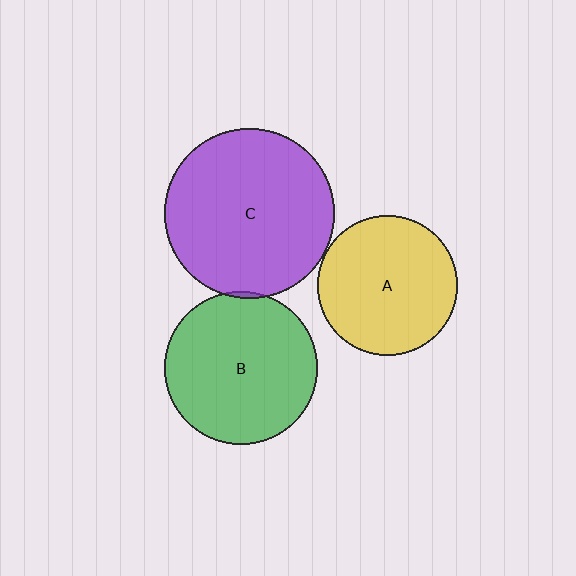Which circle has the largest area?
Circle C (purple).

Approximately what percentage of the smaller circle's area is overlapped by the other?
Approximately 5%.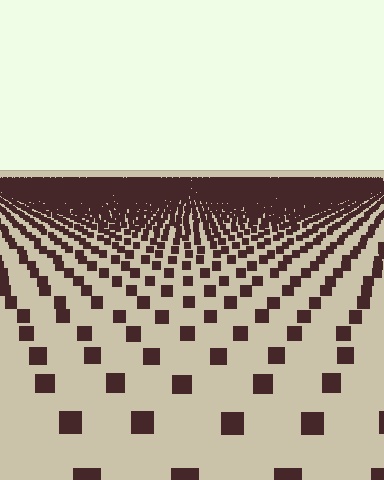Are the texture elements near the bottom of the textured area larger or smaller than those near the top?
Larger. Near the bottom, elements are closer to the viewer and appear at a bigger on-screen size.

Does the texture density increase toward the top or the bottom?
Density increases toward the top.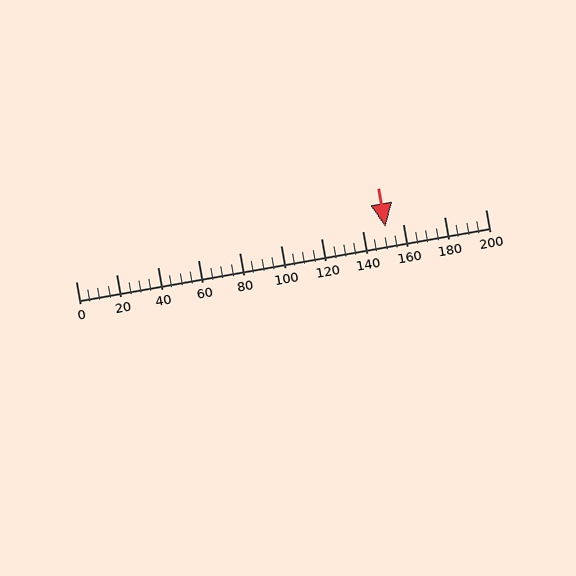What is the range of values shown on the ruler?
The ruler shows values from 0 to 200.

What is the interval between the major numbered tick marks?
The major tick marks are spaced 20 units apart.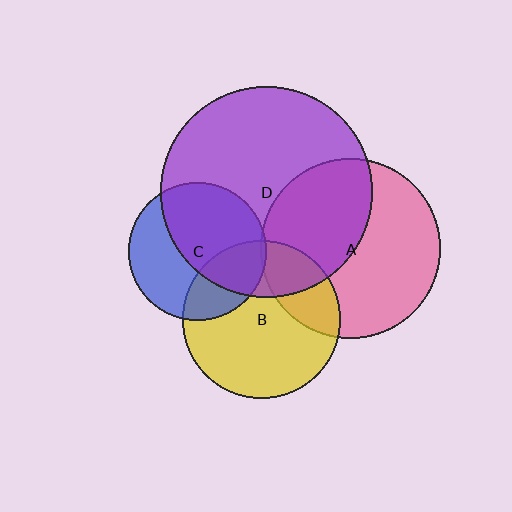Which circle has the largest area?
Circle D (purple).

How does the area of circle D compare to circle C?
Approximately 2.3 times.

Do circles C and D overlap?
Yes.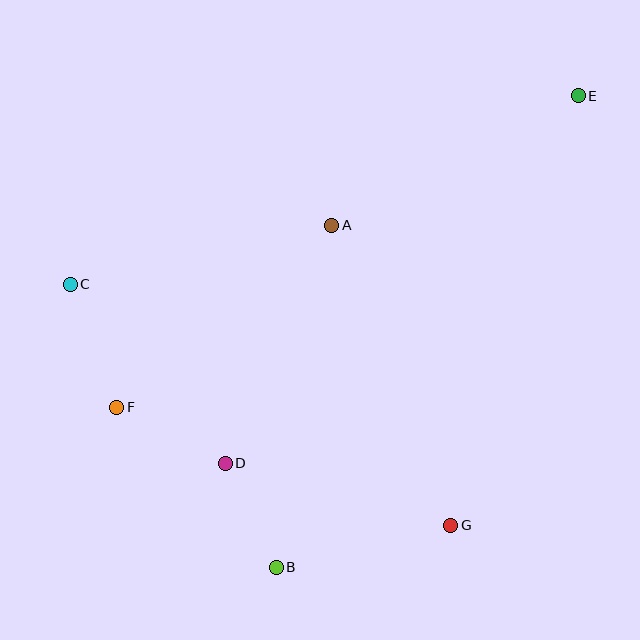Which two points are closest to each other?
Points B and D are closest to each other.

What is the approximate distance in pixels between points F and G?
The distance between F and G is approximately 354 pixels.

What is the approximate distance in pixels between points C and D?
The distance between C and D is approximately 237 pixels.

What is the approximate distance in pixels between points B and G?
The distance between B and G is approximately 180 pixels.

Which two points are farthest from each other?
Points B and E are farthest from each other.